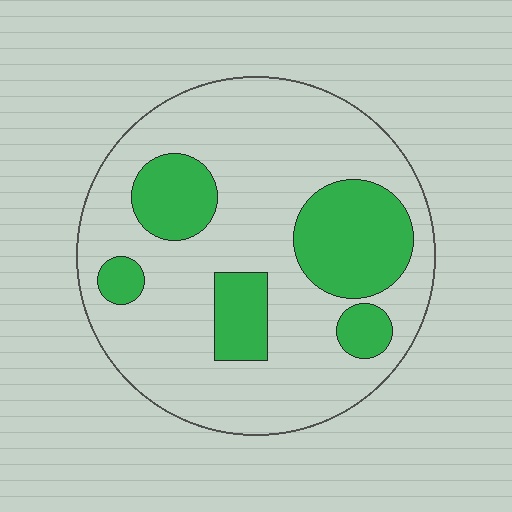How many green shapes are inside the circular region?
5.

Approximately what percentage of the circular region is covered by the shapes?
Approximately 25%.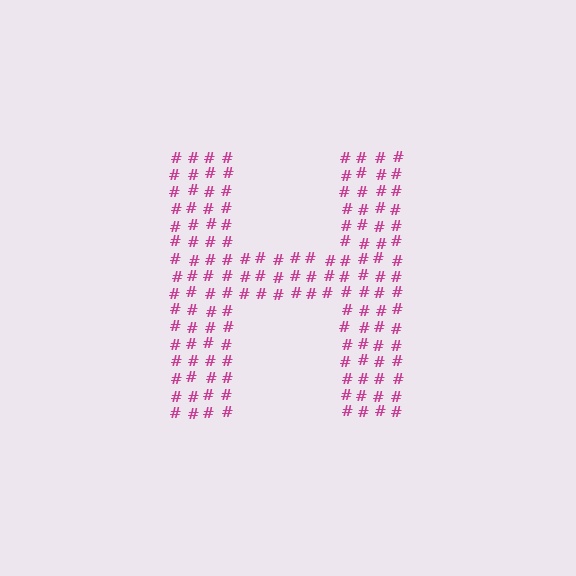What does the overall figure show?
The overall figure shows the letter H.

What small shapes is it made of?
It is made of small hash symbols.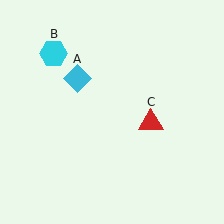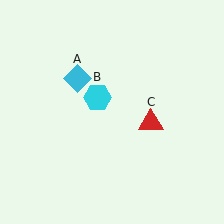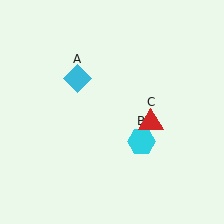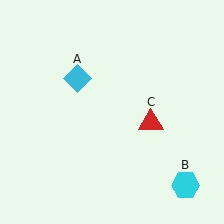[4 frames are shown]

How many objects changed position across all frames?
1 object changed position: cyan hexagon (object B).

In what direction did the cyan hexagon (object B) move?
The cyan hexagon (object B) moved down and to the right.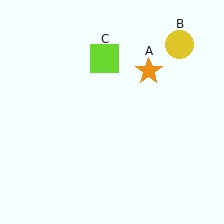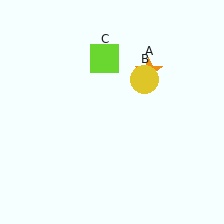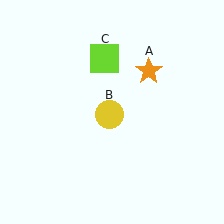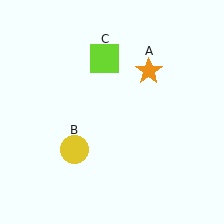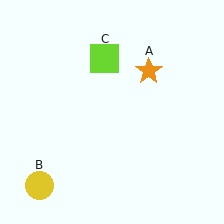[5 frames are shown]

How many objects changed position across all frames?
1 object changed position: yellow circle (object B).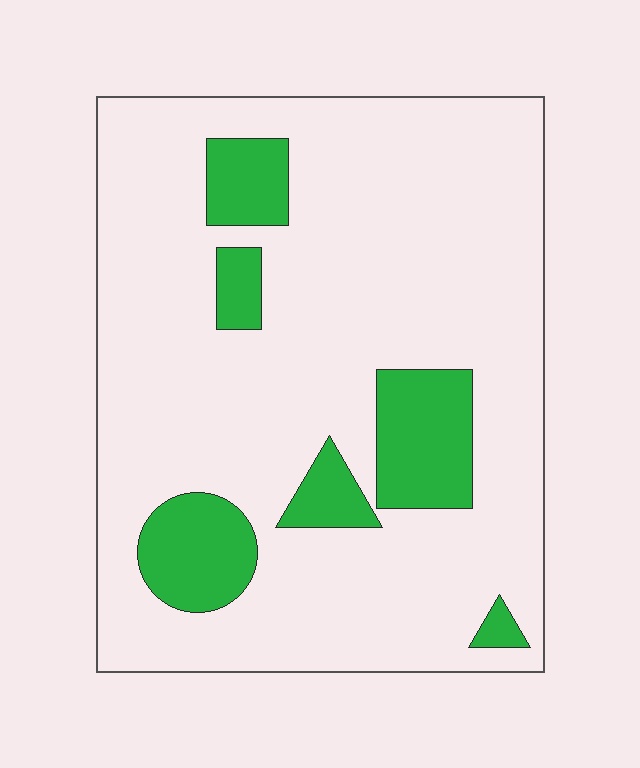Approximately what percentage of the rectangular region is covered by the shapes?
Approximately 15%.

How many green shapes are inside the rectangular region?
6.